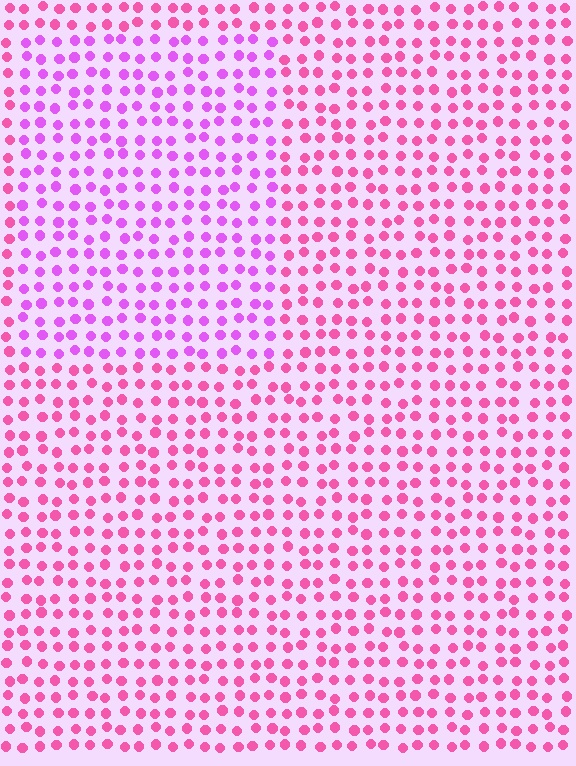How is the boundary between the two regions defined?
The boundary is defined purely by a slight shift in hue (about 34 degrees). Spacing, size, and orientation are identical on both sides.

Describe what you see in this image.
The image is filled with small pink elements in a uniform arrangement. A rectangle-shaped region is visible where the elements are tinted to a slightly different hue, forming a subtle color boundary.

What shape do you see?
I see a rectangle.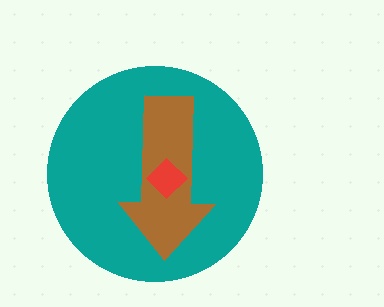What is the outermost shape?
The teal circle.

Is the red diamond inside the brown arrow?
Yes.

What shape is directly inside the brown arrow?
The red diamond.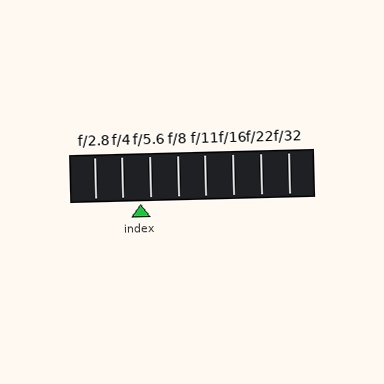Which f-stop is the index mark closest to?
The index mark is closest to f/5.6.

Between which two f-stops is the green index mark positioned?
The index mark is between f/4 and f/5.6.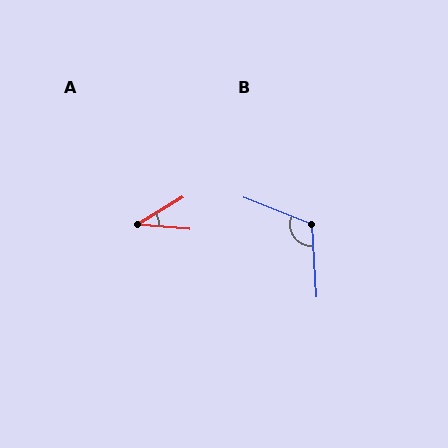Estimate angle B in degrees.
Approximately 115 degrees.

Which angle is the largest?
B, at approximately 115 degrees.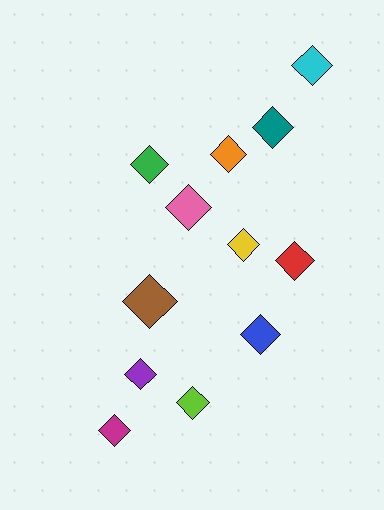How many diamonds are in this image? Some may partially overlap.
There are 12 diamonds.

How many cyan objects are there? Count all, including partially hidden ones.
There is 1 cyan object.